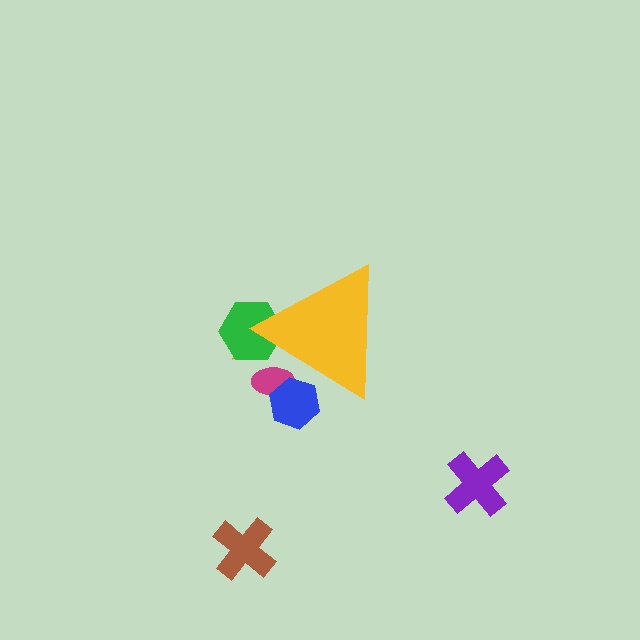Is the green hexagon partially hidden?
Yes, the green hexagon is partially hidden behind the yellow triangle.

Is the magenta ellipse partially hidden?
Yes, the magenta ellipse is partially hidden behind the yellow triangle.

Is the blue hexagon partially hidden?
Yes, the blue hexagon is partially hidden behind the yellow triangle.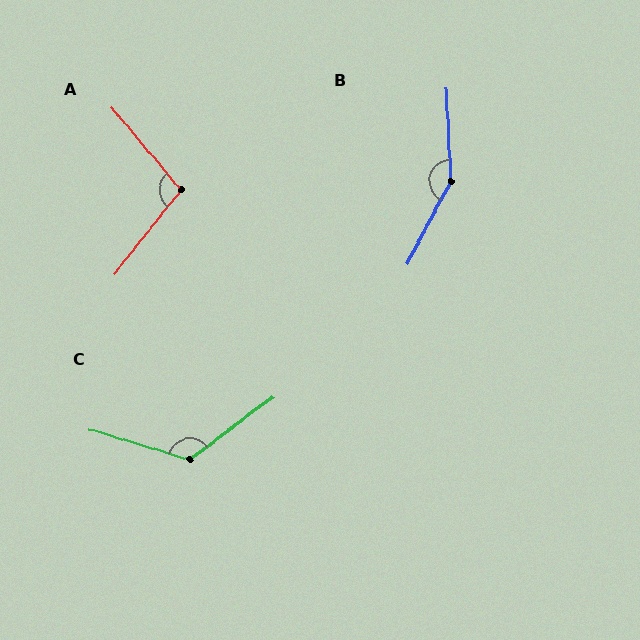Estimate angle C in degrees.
Approximately 126 degrees.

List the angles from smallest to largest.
A (102°), C (126°), B (150°).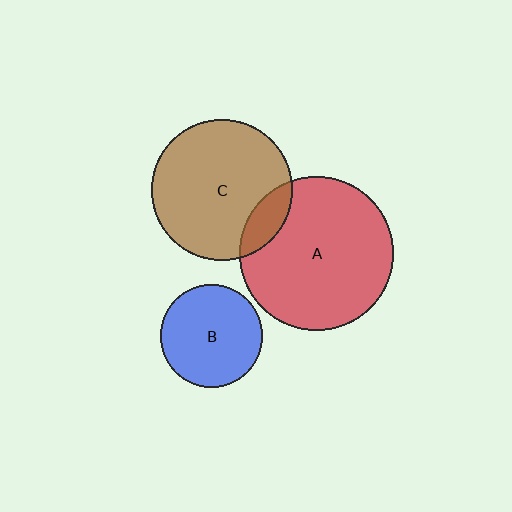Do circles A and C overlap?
Yes.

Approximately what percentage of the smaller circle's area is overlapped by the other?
Approximately 15%.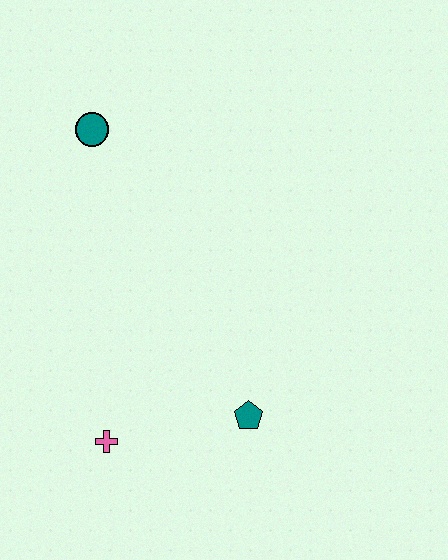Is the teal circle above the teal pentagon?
Yes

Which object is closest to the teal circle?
The pink cross is closest to the teal circle.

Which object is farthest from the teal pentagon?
The teal circle is farthest from the teal pentagon.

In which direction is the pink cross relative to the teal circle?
The pink cross is below the teal circle.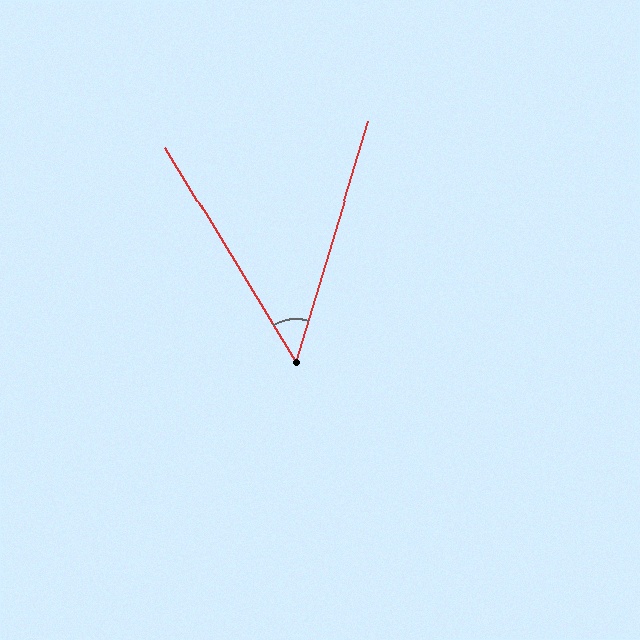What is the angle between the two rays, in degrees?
Approximately 48 degrees.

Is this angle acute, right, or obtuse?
It is acute.